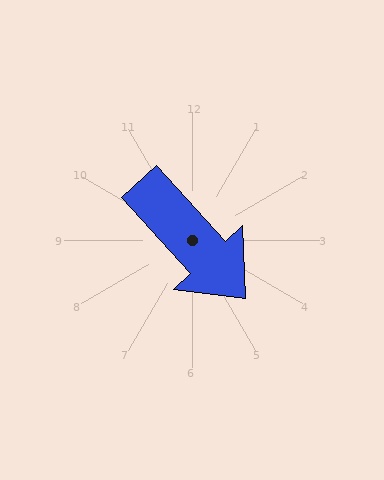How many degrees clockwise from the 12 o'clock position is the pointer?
Approximately 138 degrees.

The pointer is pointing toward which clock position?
Roughly 5 o'clock.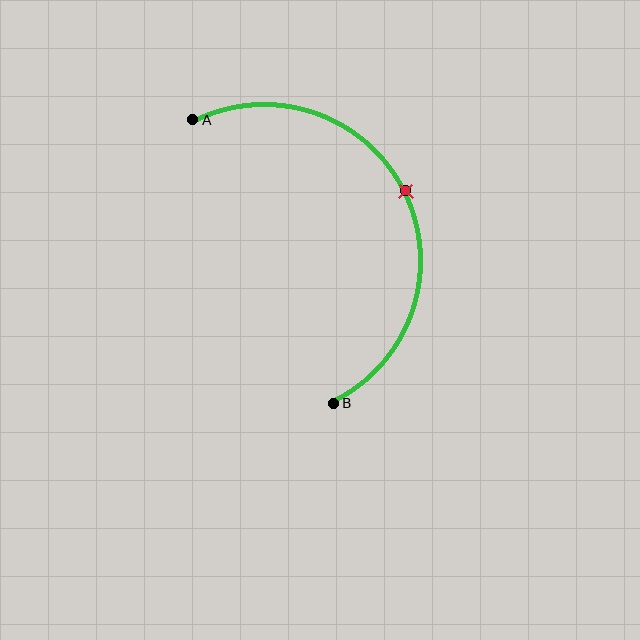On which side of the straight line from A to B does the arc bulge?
The arc bulges to the right of the straight line connecting A and B.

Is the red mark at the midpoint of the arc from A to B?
Yes. The red mark lies on the arc at equal arc-length from both A and B — it is the arc midpoint.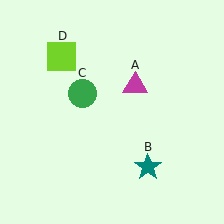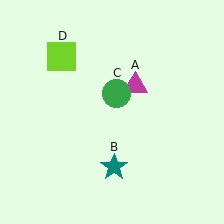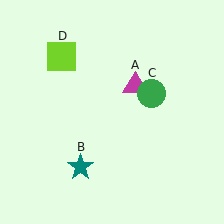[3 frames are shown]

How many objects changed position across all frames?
2 objects changed position: teal star (object B), green circle (object C).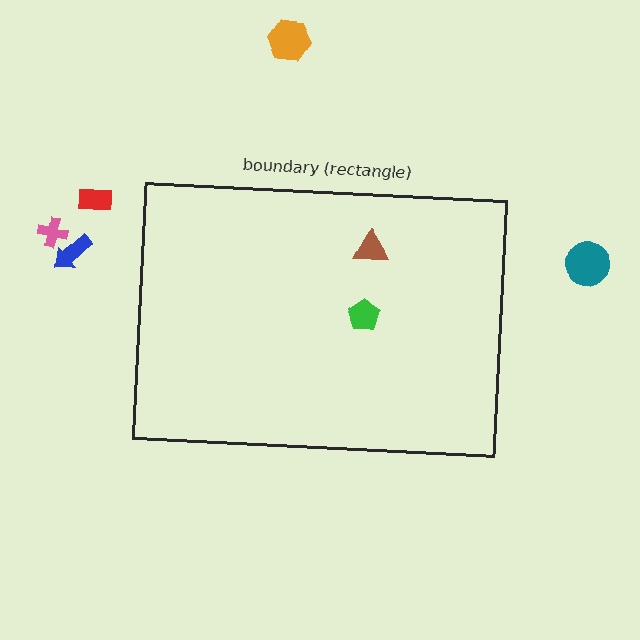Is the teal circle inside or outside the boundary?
Outside.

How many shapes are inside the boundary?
2 inside, 5 outside.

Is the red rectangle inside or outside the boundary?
Outside.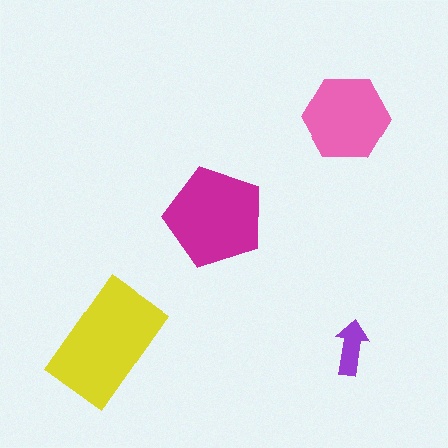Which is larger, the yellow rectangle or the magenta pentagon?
The yellow rectangle.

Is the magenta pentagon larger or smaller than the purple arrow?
Larger.